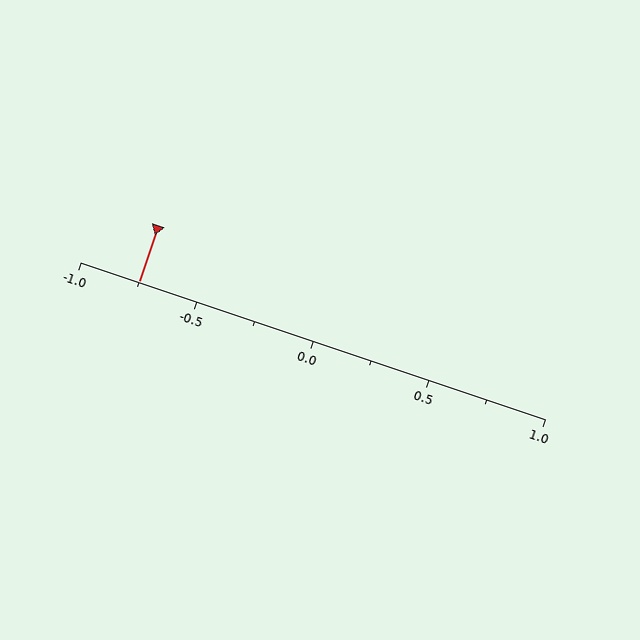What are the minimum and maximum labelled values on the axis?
The axis runs from -1.0 to 1.0.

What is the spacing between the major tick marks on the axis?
The major ticks are spaced 0.5 apart.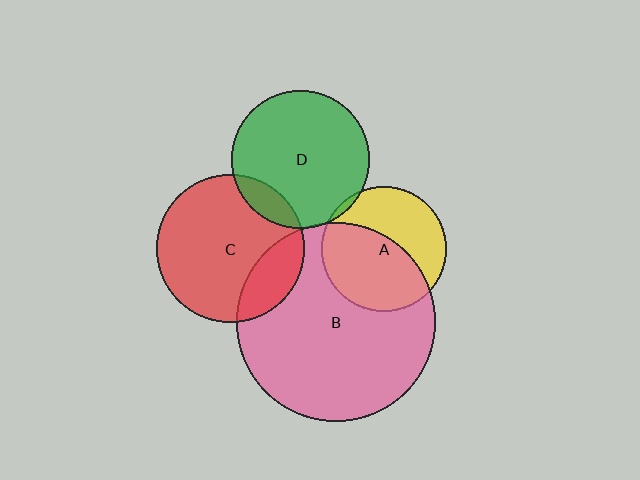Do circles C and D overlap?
Yes.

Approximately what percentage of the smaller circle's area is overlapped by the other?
Approximately 10%.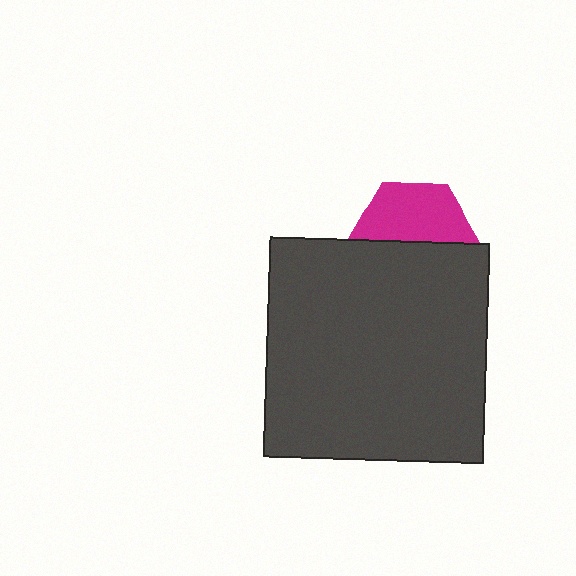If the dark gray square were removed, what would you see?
You would see the complete magenta hexagon.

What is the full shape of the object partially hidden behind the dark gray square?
The partially hidden object is a magenta hexagon.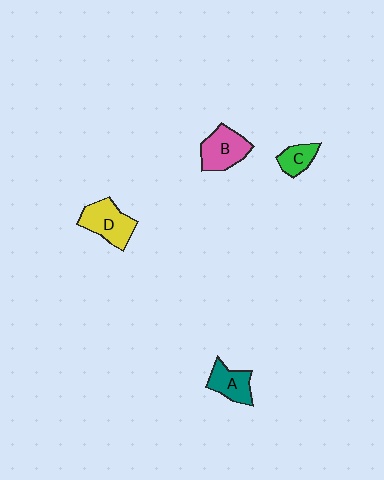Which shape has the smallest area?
Shape C (green).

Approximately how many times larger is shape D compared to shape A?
Approximately 1.3 times.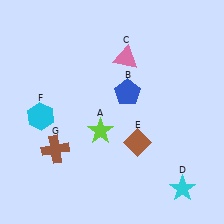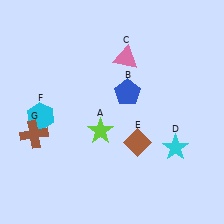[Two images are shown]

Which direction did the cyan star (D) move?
The cyan star (D) moved up.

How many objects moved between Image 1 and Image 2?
2 objects moved between the two images.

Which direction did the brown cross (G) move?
The brown cross (G) moved left.